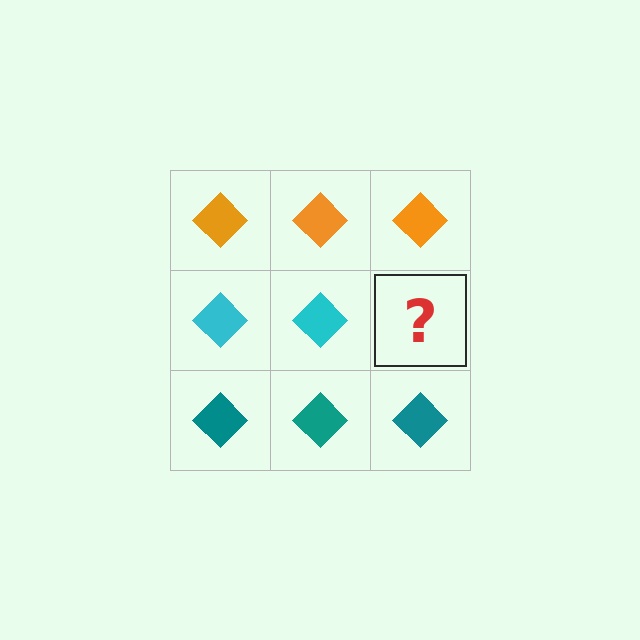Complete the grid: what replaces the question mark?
The question mark should be replaced with a cyan diamond.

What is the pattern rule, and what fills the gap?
The rule is that each row has a consistent color. The gap should be filled with a cyan diamond.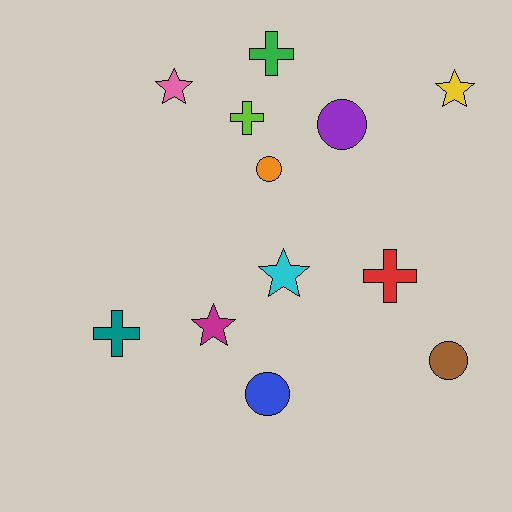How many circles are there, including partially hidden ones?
There are 4 circles.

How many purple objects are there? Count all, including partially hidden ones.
There is 1 purple object.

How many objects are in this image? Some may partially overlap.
There are 12 objects.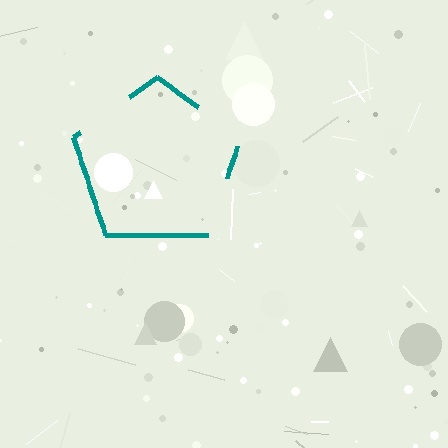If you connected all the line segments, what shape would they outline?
They would outline a pentagon.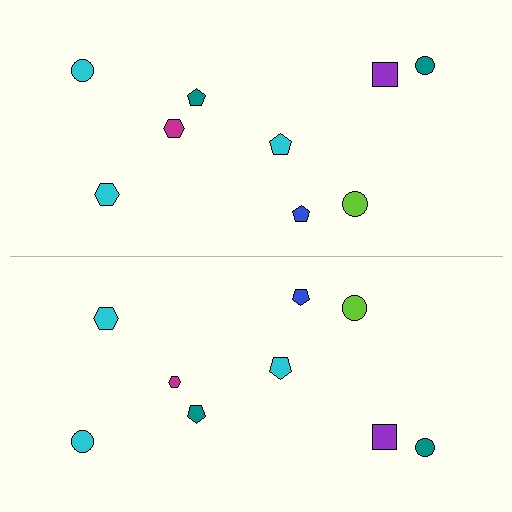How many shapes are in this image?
There are 18 shapes in this image.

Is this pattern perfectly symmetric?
No, the pattern is not perfectly symmetric. The magenta hexagon on the bottom side has a different size than its mirror counterpart.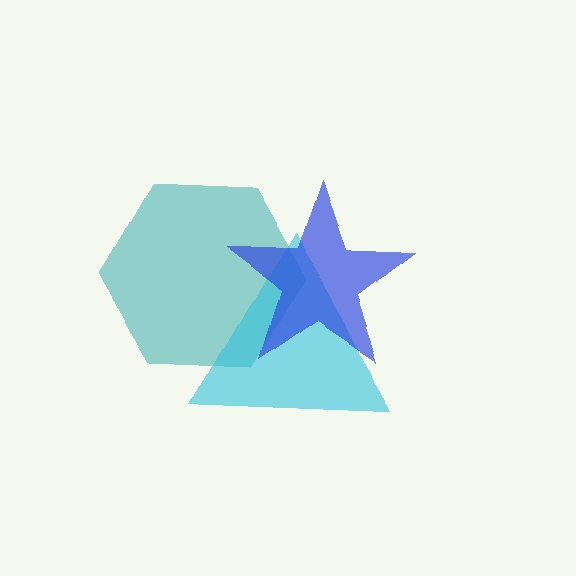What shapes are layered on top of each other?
The layered shapes are: a teal hexagon, a cyan triangle, a blue star.